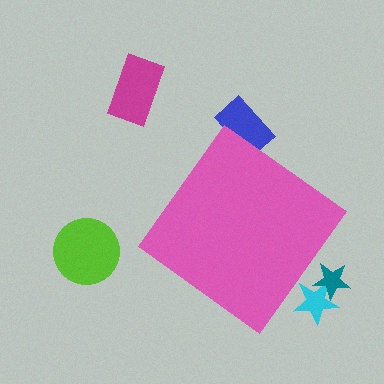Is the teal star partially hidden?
Yes, the teal star is partially hidden behind the pink diamond.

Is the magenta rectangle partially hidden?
No, the magenta rectangle is fully visible.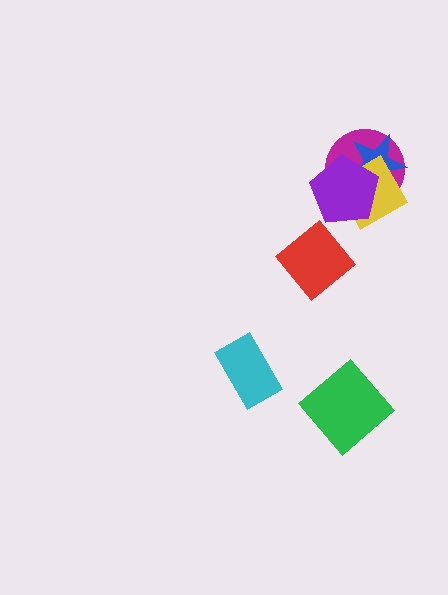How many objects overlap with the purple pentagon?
3 objects overlap with the purple pentagon.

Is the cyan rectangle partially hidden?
No, no other shape covers it.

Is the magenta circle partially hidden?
Yes, it is partially covered by another shape.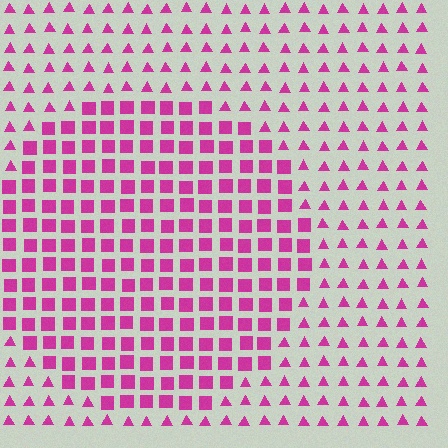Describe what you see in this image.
The image is filled with small magenta elements arranged in a uniform grid. A circle-shaped region contains squares, while the surrounding area contains triangles. The boundary is defined purely by the change in element shape.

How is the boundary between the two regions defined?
The boundary is defined by a change in element shape: squares inside vs. triangles outside. All elements share the same color and spacing.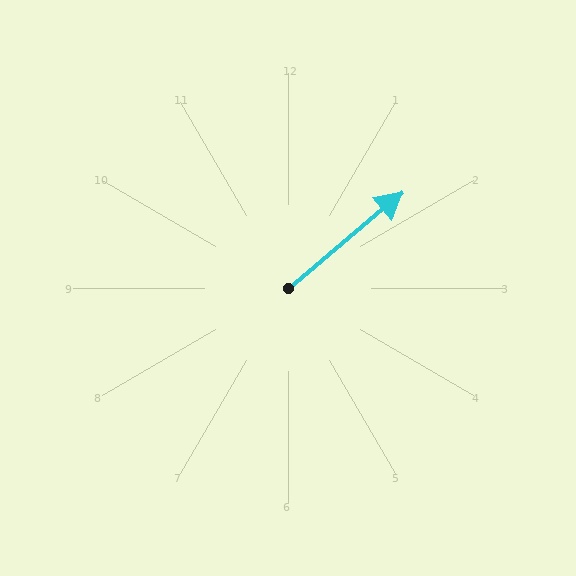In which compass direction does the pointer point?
Northeast.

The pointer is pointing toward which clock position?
Roughly 2 o'clock.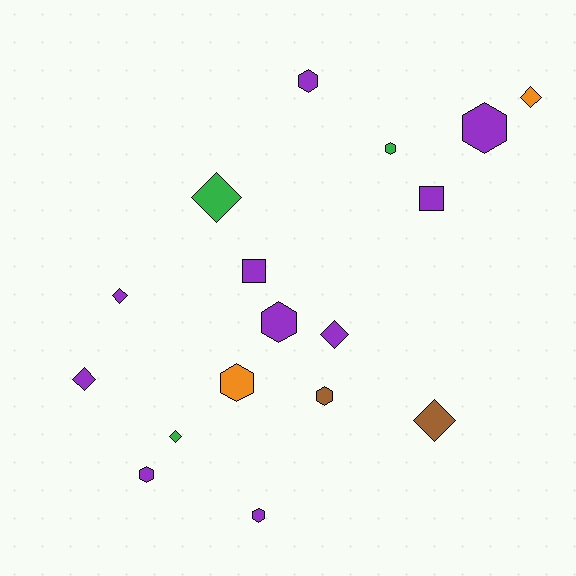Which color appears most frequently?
Purple, with 10 objects.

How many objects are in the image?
There are 17 objects.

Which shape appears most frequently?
Hexagon, with 8 objects.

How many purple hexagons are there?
There are 5 purple hexagons.